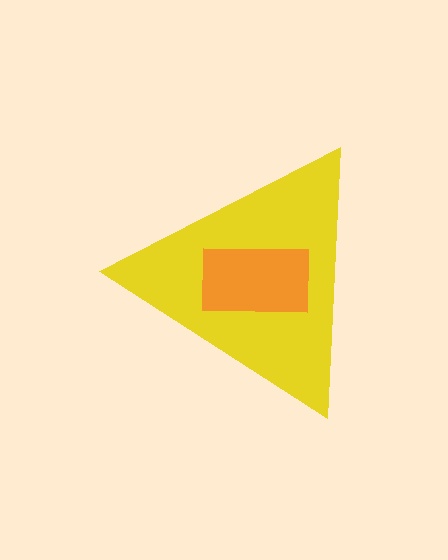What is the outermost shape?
The yellow triangle.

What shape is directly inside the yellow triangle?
The orange rectangle.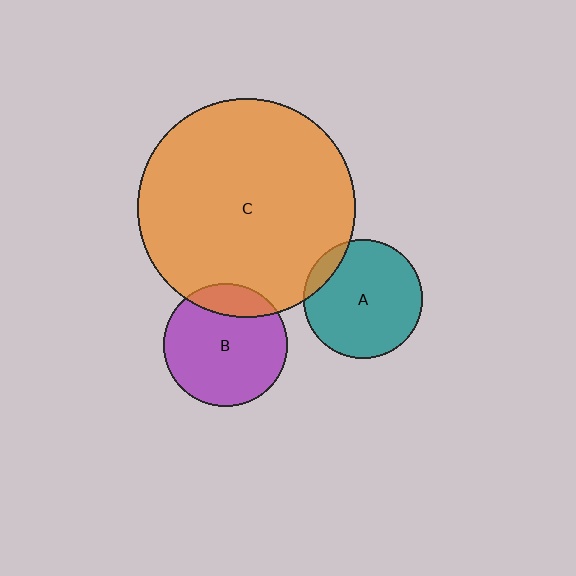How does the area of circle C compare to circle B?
Approximately 3.1 times.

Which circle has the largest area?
Circle C (orange).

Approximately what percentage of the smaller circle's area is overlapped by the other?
Approximately 10%.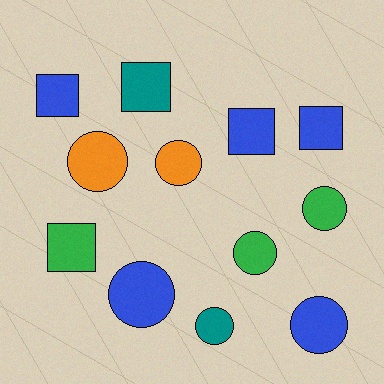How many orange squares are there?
There are no orange squares.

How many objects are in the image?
There are 12 objects.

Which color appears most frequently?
Blue, with 5 objects.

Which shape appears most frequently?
Circle, with 7 objects.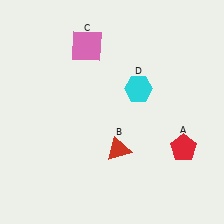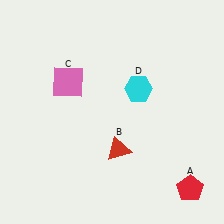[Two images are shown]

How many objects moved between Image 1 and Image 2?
2 objects moved between the two images.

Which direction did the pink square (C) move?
The pink square (C) moved down.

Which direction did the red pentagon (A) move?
The red pentagon (A) moved down.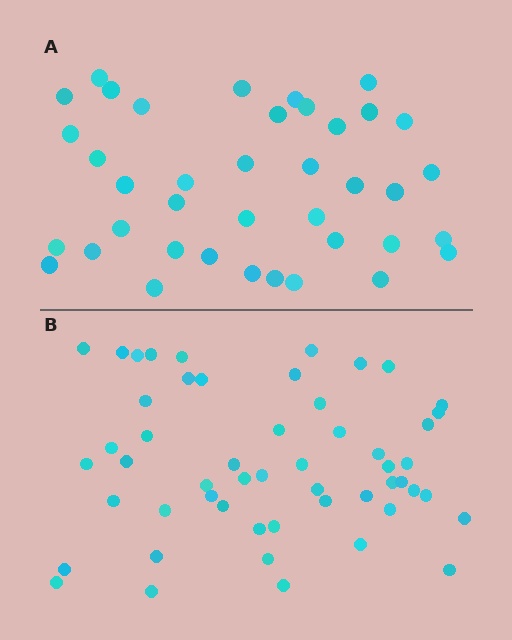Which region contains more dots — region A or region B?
Region B (the bottom region) has more dots.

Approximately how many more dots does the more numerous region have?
Region B has approximately 15 more dots than region A.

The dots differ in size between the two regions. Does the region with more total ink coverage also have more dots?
No. Region A has more total ink coverage because its dots are larger, but region B actually contains more individual dots. Total area can be misleading — the number of items is what matters here.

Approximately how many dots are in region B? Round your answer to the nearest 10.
About 50 dots. (The exact count is 53, which rounds to 50.)